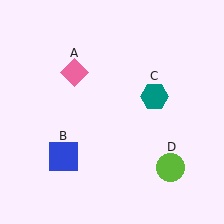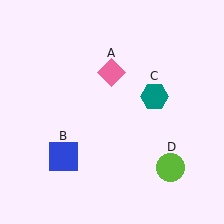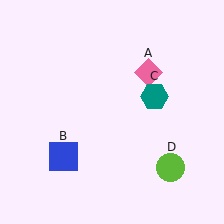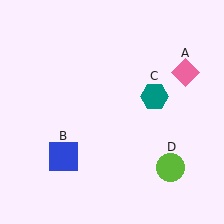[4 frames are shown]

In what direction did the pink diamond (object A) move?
The pink diamond (object A) moved right.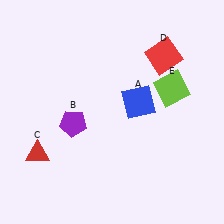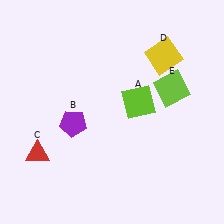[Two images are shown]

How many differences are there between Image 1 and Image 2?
There are 2 differences between the two images.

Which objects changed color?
A changed from blue to lime. D changed from red to yellow.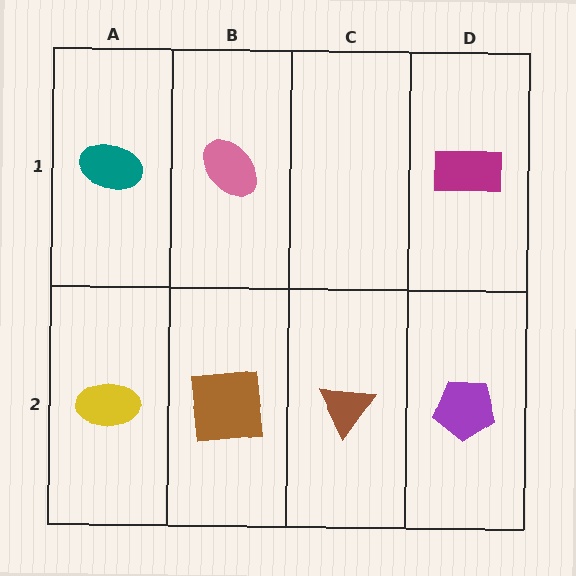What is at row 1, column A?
A teal ellipse.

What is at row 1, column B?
A pink ellipse.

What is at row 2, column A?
A yellow ellipse.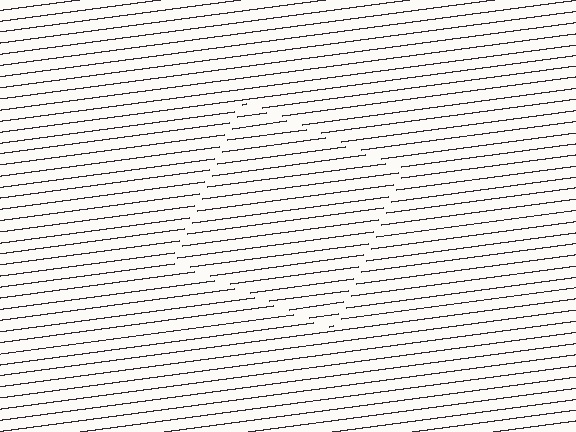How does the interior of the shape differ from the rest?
The interior of the shape contains the same grating, shifted by half a period — the contour is defined by the phase discontinuity where line-ends from the inner and outer gratings abut.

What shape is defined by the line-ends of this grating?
An illusory square. The interior of the shape contains the same grating, shifted by half a period — the contour is defined by the phase discontinuity where line-ends from the inner and outer gratings abut.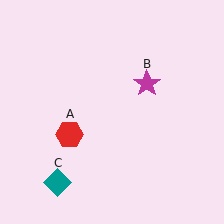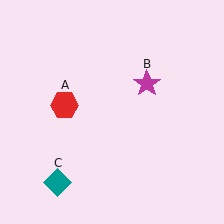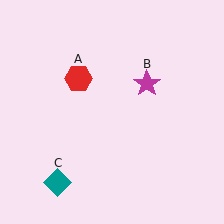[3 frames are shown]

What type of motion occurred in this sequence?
The red hexagon (object A) rotated clockwise around the center of the scene.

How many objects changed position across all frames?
1 object changed position: red hexagon (object A).